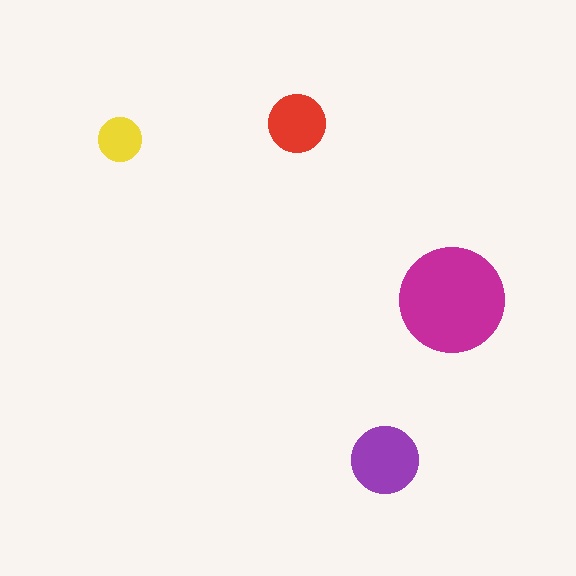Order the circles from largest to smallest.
the magenta one, the purple one, the red one, the yellow one.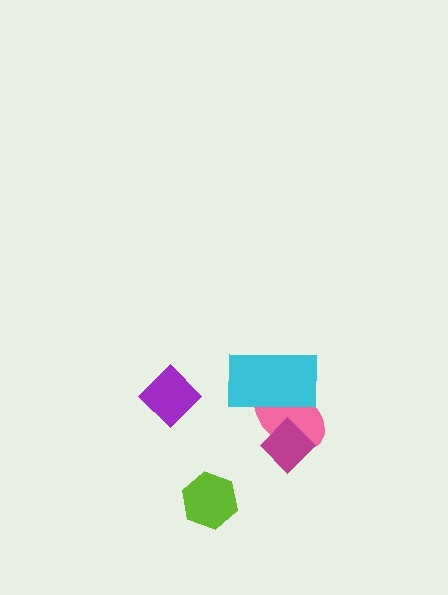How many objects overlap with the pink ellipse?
2 objects overlap with the pink ellipse.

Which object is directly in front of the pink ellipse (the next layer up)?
The cyan rectangle is directly in front of the pink ellipse.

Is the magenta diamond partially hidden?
No, no other shape covers it.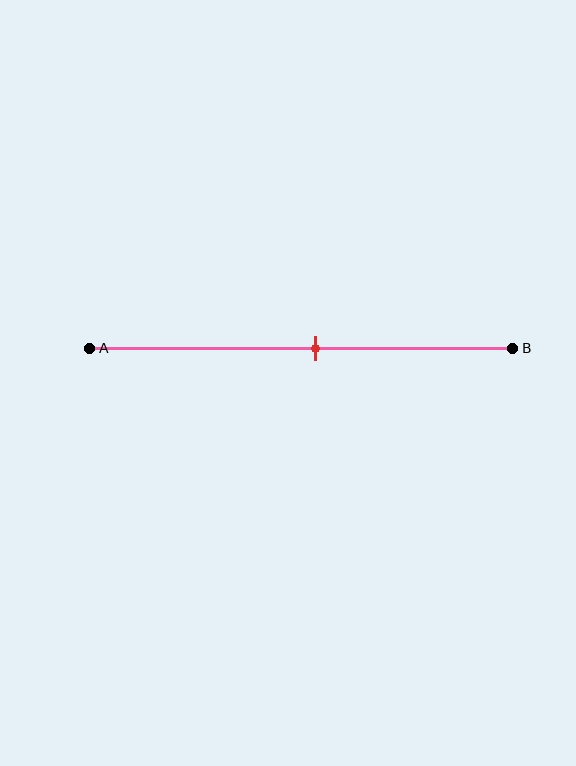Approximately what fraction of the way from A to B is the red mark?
The red mark is approximately 55% of the way from A to B.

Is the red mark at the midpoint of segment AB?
No, the mark is at about 55% from A, not at the 50% midpoint.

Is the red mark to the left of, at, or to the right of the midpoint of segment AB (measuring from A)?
The red mark is to the right of the midpoint of segment AB.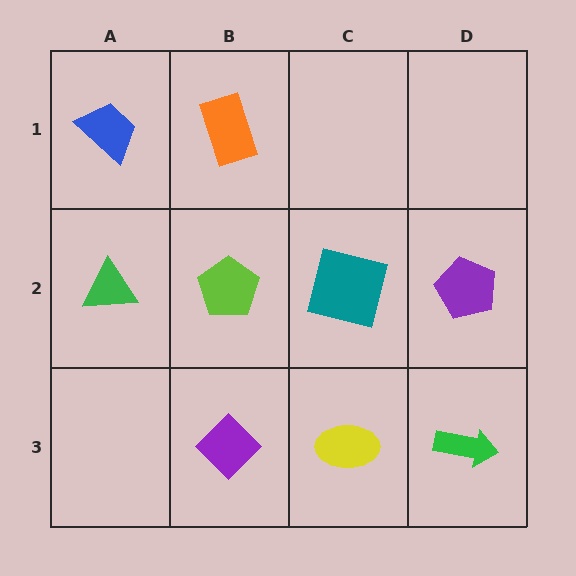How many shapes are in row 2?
4 shapes.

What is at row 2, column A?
A green triangle.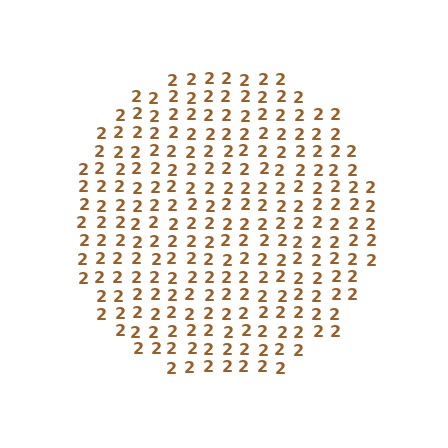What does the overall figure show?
The overall figure shows a circle.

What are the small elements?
The small elements are digit 2's.